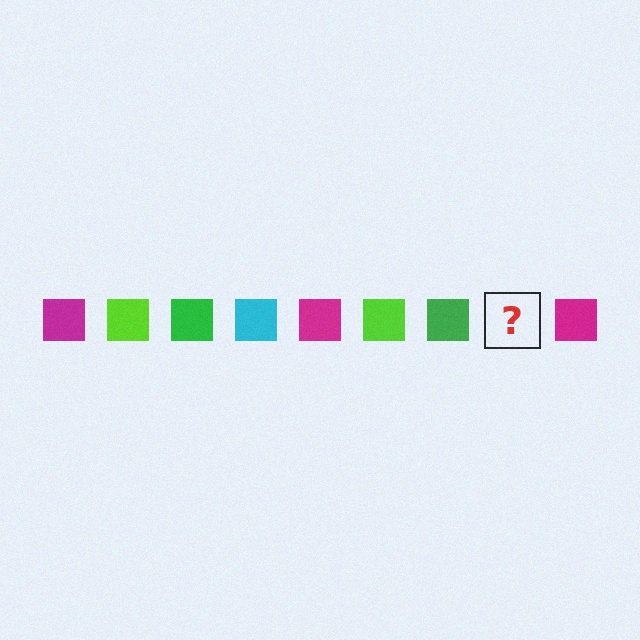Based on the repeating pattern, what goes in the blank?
The blank should be a cyan square.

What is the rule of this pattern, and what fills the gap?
The rule is that the pattern cycles through magenta, lime, green, cyan squares. The gap should be filled with a cyan square.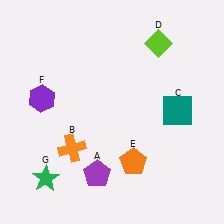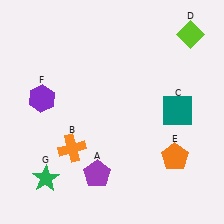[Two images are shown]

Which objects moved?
The objects that moved are: the lime diamond (D), the orange pentagon (E).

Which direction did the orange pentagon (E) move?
The orange pentagon (E) moved right.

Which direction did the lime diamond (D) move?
The lime diamond (D) moved right.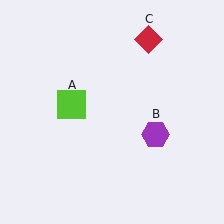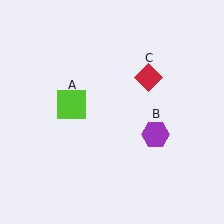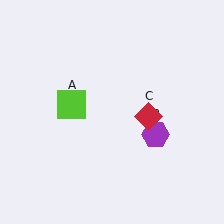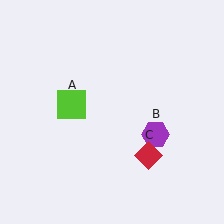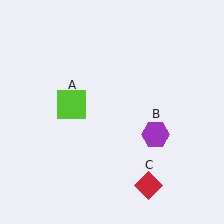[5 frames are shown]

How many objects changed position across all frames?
1 object changed position: red diamond (object C).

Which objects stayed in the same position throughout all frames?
Lime square (object A) and purple hexagon (object B) remained stationary.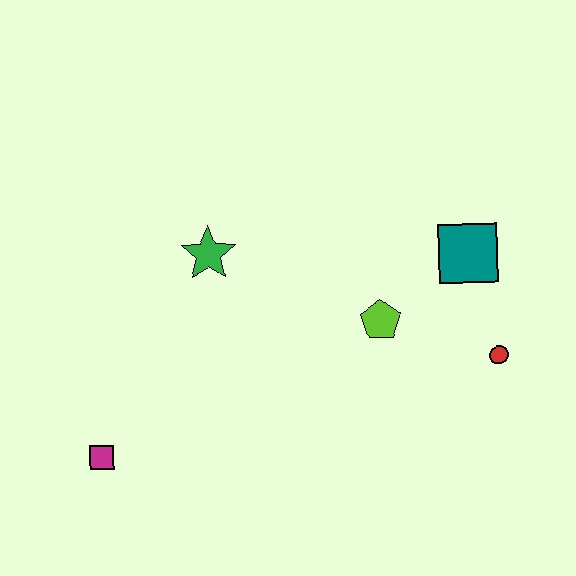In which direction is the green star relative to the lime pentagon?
The green star is to the left of the lime pentagon.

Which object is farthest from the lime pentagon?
The magenta square is farthest from the lime pentagon.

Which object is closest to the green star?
The lime pentagon is closest to the green star.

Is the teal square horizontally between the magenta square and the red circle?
Yes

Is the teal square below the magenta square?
No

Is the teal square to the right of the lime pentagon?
Yes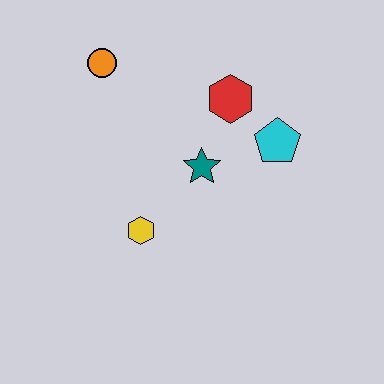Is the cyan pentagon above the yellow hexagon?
Yes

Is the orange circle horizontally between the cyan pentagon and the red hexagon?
No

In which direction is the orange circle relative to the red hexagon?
The orange circle is to the left of the red hexagon.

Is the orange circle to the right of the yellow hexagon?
No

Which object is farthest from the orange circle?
The cyan pentagon is farthest from the orange circle.